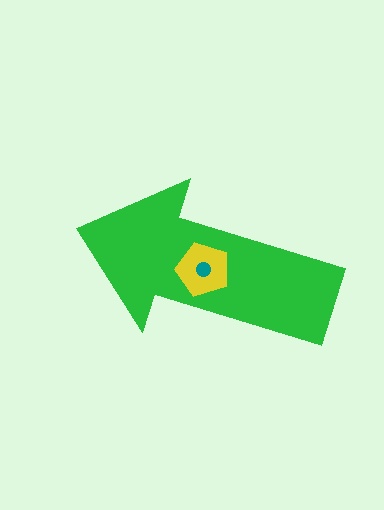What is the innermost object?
The teal circle.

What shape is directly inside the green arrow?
The yellow pentagon.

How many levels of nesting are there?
3.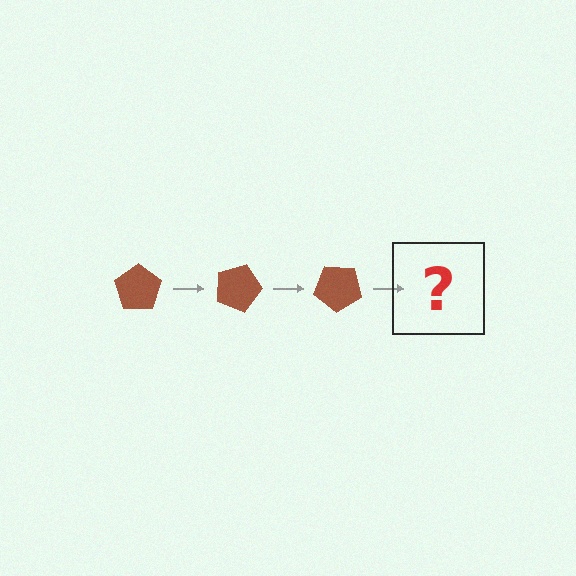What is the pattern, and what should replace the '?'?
The pattern is that the pentagon rotates 20 degrees each step. The '?' should be a brown pentagon rotated 60 degrees.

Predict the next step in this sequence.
The next step is a brown pentagon rotated 60 degrees.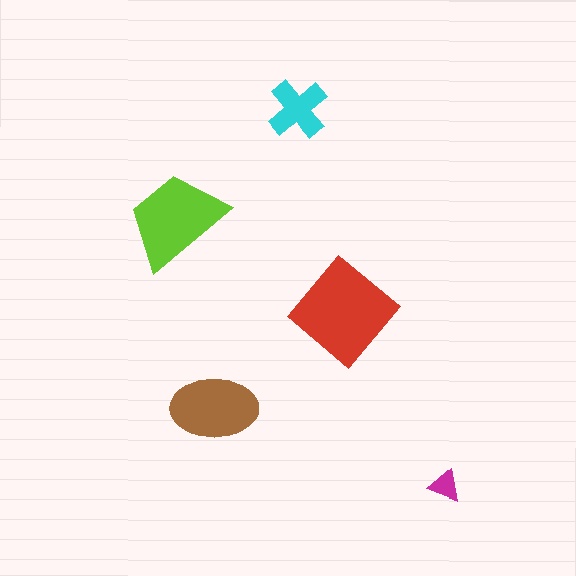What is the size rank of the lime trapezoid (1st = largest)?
2nd.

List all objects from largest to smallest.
The red diamond, the lime trapezoid, the brown ellipse, the cyan cross, the magenta triangle.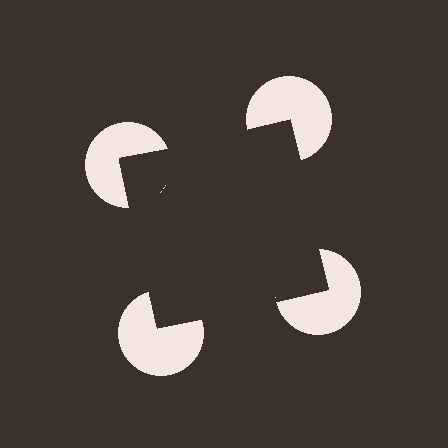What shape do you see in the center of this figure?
An illusory square — its edges are inferred from the aligned wedge cuts in the pac-man discs, not physically drawn.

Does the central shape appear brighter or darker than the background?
It typically appears slightly darker than the background, even though no actual brightness change is drawn.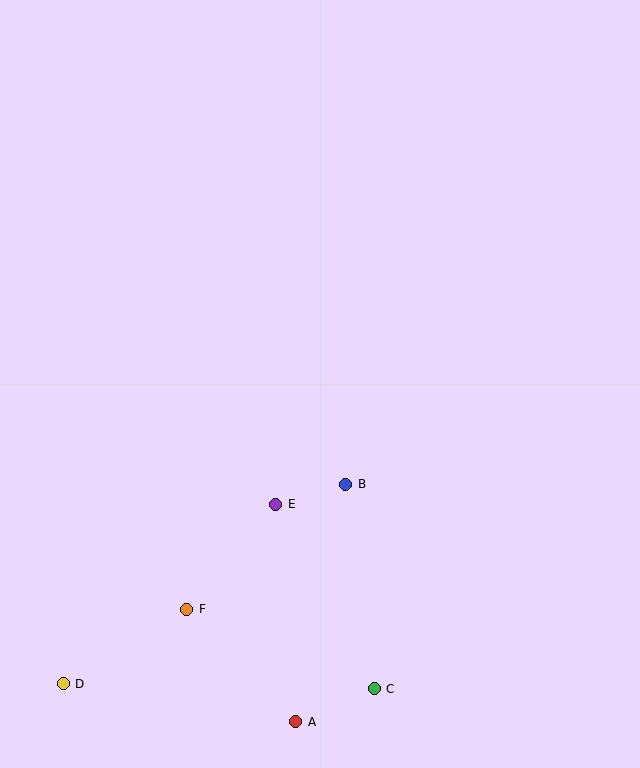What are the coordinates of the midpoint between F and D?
The midpoint between F and D is at (125, 647).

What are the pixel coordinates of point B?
Point B is at (346, 484).